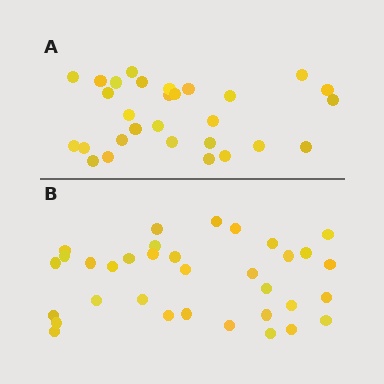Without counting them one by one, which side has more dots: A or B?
Region B (the bottom region) has more dots.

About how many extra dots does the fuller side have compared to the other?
Region B has about 5 more dots than region A.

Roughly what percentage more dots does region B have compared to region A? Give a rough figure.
About 15% more.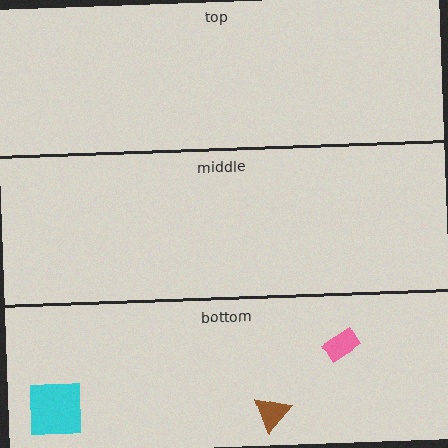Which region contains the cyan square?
The bottom region.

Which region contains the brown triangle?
The bottom region.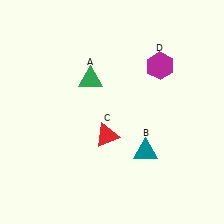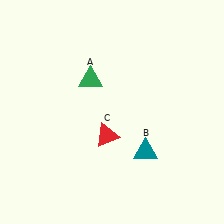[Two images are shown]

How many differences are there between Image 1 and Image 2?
There is 1 difference between the two images.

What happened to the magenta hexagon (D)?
The magenta hexagon (D) was removed in Image 2. It was in the top-right area of Image 1.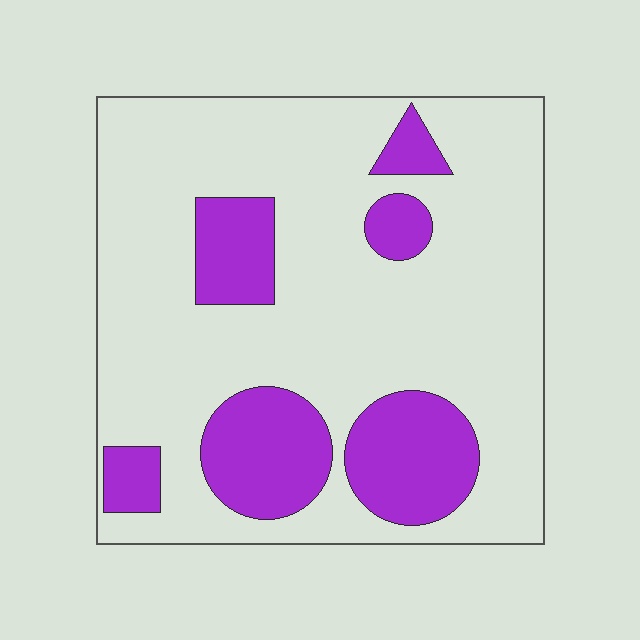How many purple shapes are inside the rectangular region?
6.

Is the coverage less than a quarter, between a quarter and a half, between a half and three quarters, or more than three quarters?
Less than a quarter.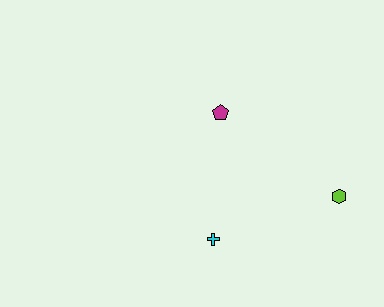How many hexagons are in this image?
There is 1 hexagon.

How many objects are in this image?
There are 3 objects.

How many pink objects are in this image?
There are no pink objects.